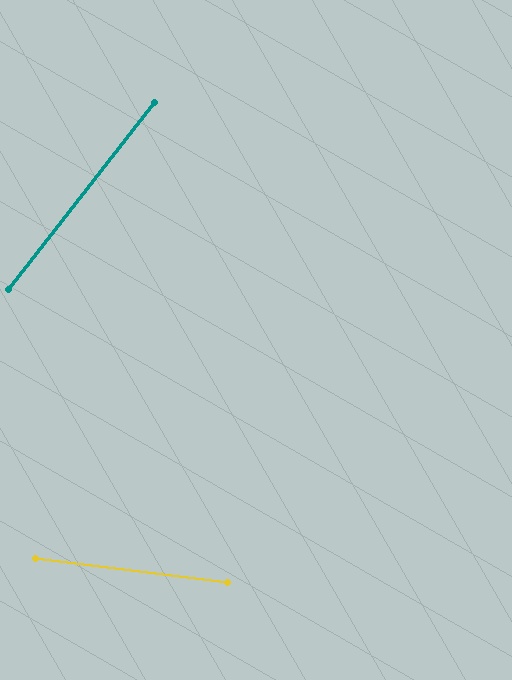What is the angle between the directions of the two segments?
Approximately 59 degrees.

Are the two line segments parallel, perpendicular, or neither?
Neither parallel nor perpendicular — they differ by about 59°.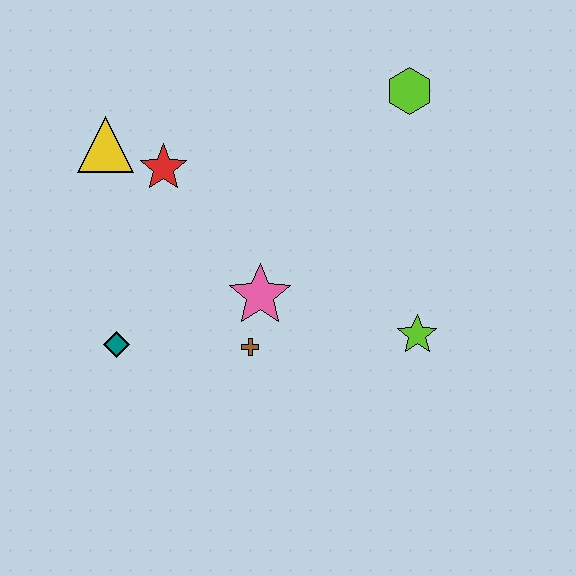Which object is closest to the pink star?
The brown cross is closest to the pink star.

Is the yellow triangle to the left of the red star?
Yes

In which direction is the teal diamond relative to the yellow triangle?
The teal diamond is below the yellow triangle.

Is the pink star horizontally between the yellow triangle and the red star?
No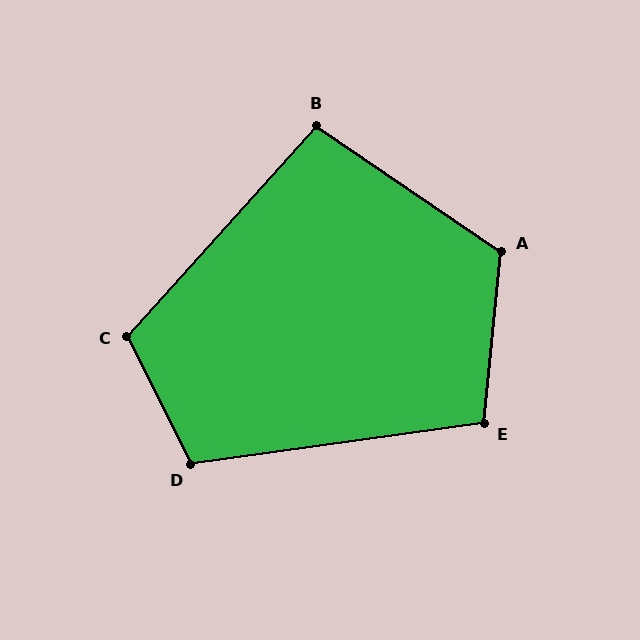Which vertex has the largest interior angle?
A, at approximately 118 degrees.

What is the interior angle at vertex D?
Approximately 109 degrees (obtuse).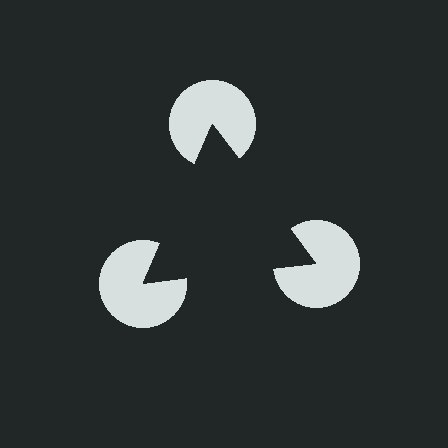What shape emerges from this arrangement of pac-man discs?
An illusory triangle — its edges are inferred from the aligned wedge cuts in the pac-man discs, not physically drawn.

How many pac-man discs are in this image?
There are 3 — one at each vertex of the illusory triangle.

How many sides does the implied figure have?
3 sides.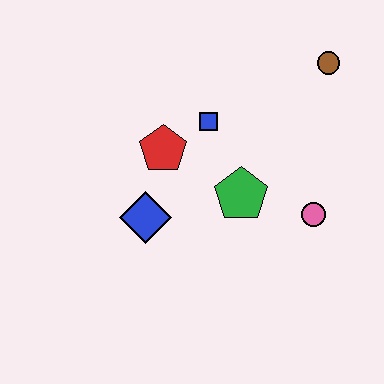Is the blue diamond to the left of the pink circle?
Yes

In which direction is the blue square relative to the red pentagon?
The blue square is to the right of the red pentagon.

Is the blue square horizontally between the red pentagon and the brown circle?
Yes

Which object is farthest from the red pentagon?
The brown circle is farthest from the red pentagon.